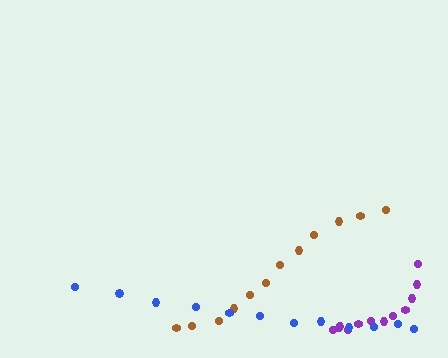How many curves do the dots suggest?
There are 3 distinct paths.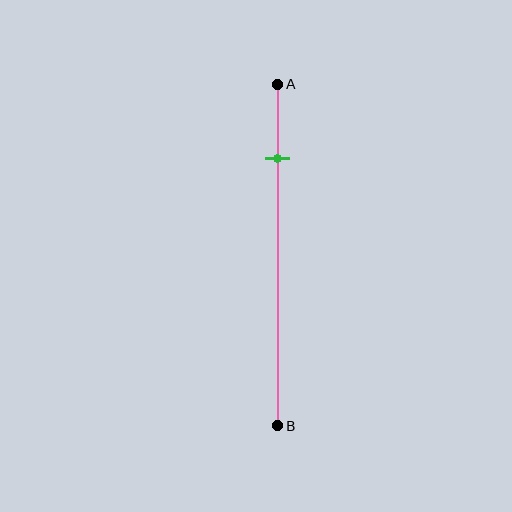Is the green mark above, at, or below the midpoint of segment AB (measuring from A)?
The green mark is above the midpoint of segment AB.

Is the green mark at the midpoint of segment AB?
No, the mark is at about 20% from A, not at the 50% midpoint.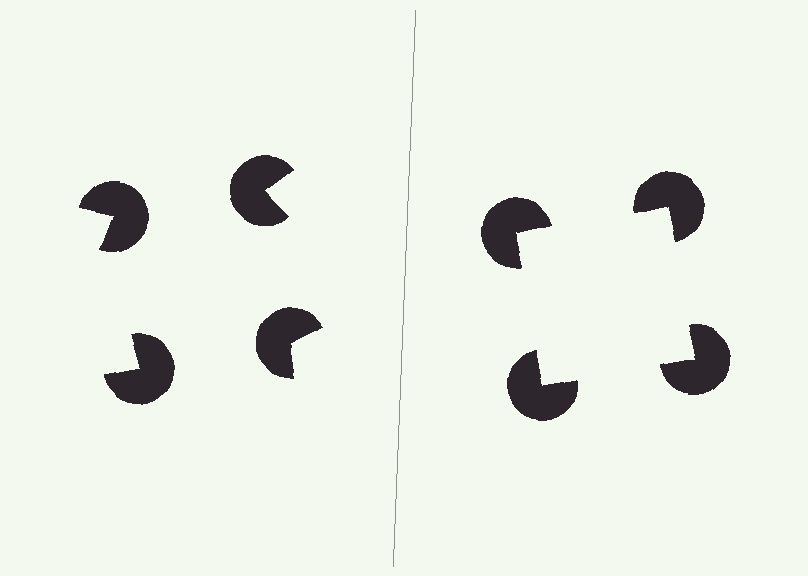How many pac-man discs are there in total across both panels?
8 — 4 on each side.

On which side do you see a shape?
An illusory square appears on the right side. On the left side the wedge cuts are rotated, so no coherent shape forms.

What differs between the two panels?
The pac-man discs are positioned identically on both sides; only the wedge orientations differ. On the right they align to a square; on the left they are misaligned.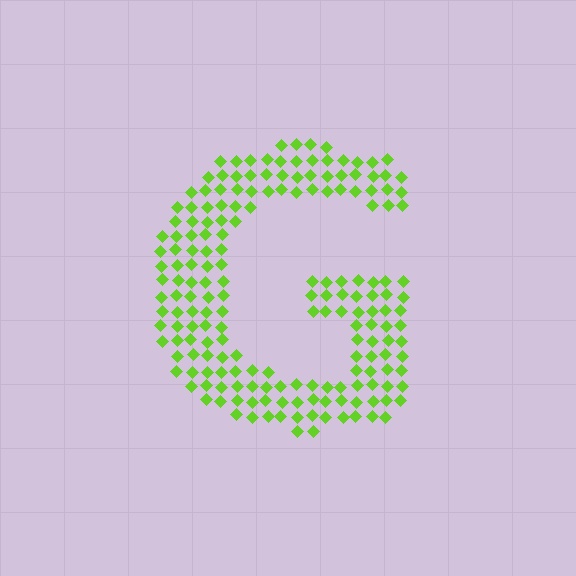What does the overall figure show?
The overall figure shows the letter G.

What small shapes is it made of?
It is made of small diamonds.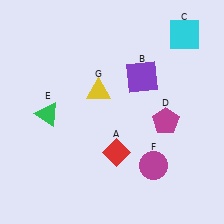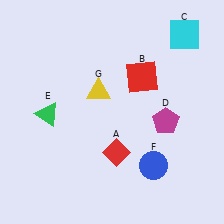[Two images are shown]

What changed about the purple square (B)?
In Image 1, B is purple. In Image 2, it changed to red.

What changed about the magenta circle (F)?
In Image 1, F is magenta. In Image 2, it changed to blue.